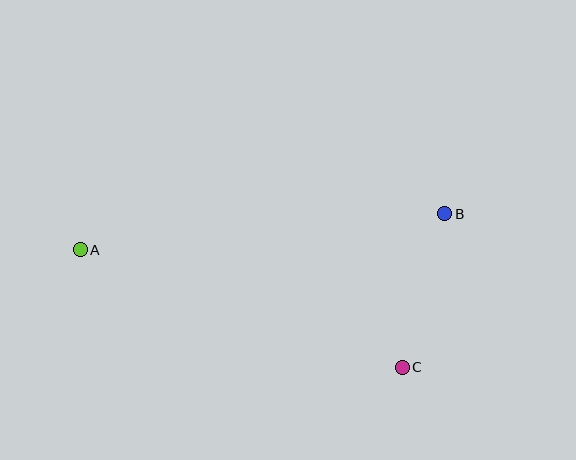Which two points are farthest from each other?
Points A and B are farthest from each other.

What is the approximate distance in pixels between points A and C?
The distance between A and C is approximately 343 pixels.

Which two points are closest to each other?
Points B and C are closest to each other.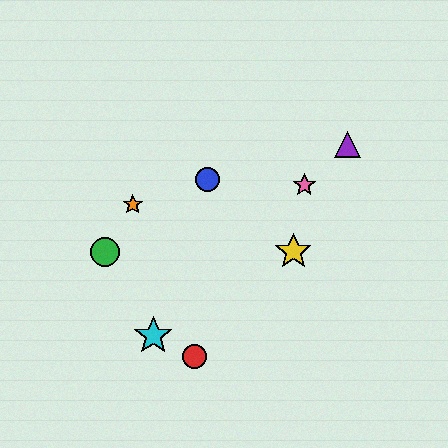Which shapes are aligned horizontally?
The green circle, the yellow star are aligned horizontally.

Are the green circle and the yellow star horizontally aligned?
Yes, both are at y≈252.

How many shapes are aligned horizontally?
2 shapes (the green circle, the yellow star) are aligned horizontally.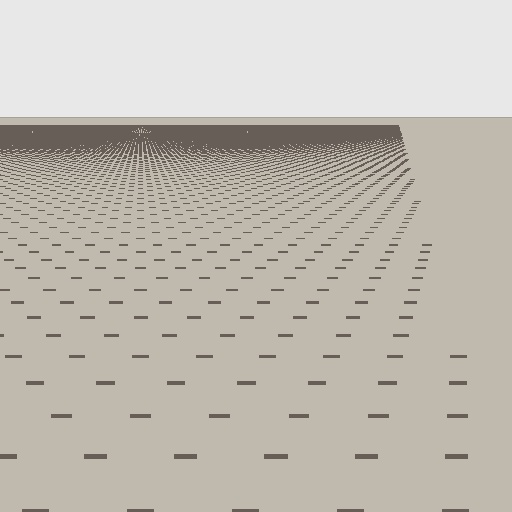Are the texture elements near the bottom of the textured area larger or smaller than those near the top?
Larger. Near the bottom, elements are closer to the viewer and appear at a bigger on-screen size.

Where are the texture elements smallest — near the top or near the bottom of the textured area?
Near the top.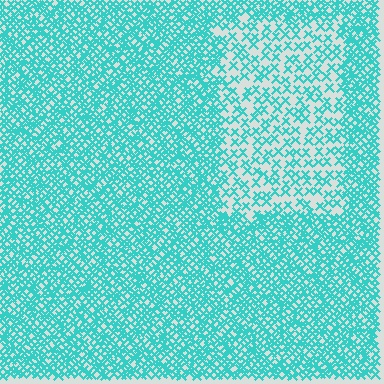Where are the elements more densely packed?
The elements are more densely packed outside the rectangle boundary.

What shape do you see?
I see a rectangle.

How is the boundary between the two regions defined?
The boundary is defined by a change in element density (approximately 2.3x ratio). All elements are the same color, size, and shape.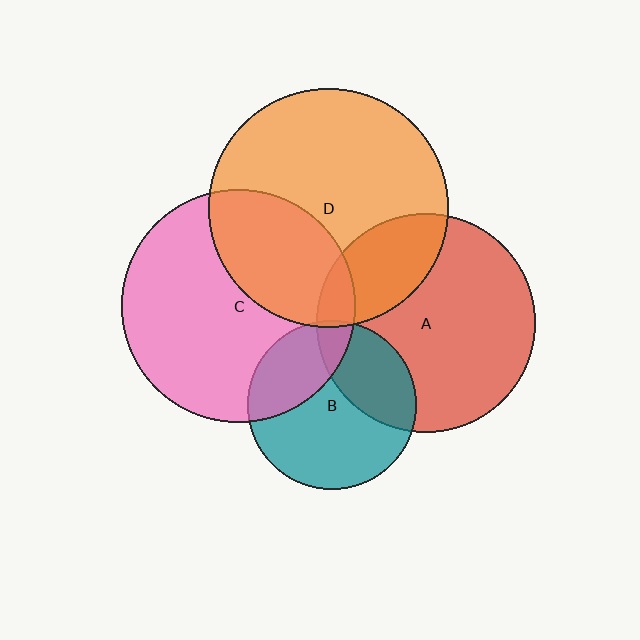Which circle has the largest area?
Circle D (orange).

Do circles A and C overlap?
Yes.